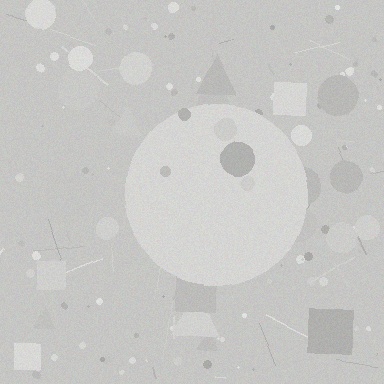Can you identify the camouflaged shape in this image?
The camouflaged shape is a circle.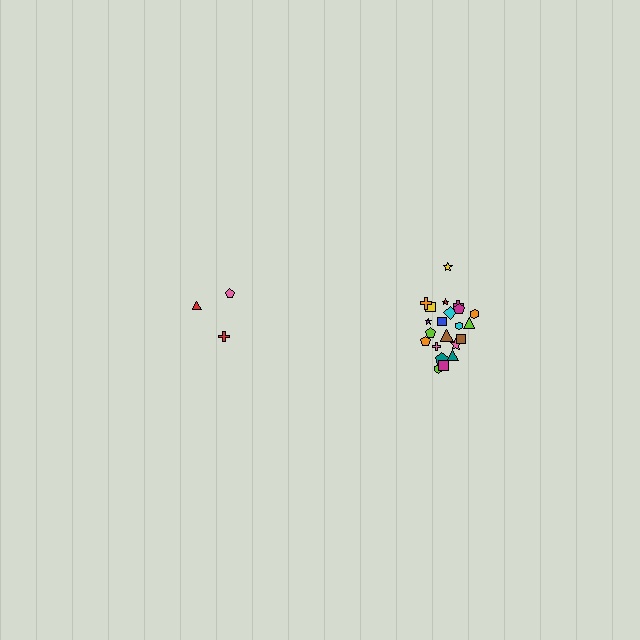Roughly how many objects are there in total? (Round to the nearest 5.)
Roughly 25 objects in total.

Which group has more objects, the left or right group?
The right group.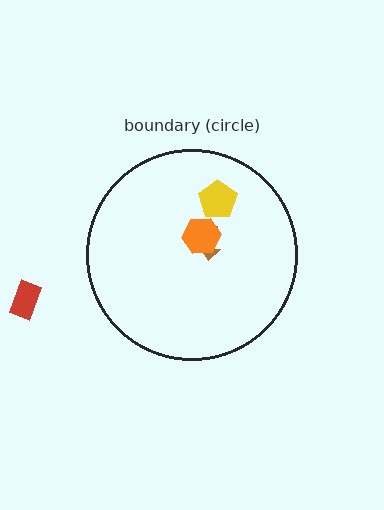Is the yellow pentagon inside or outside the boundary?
Inside.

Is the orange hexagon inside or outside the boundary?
Inside.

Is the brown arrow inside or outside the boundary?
Inside.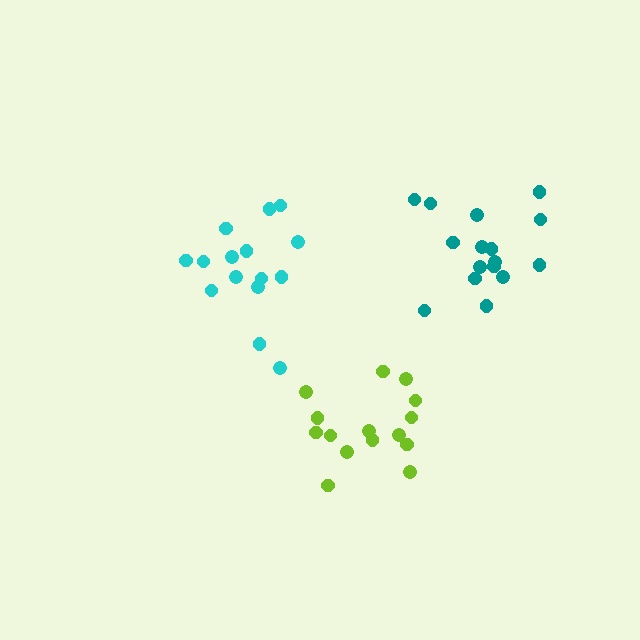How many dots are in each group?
Group 1: 15 dots, Group 2: 15 dots, Group 3: 16 dots (46 total).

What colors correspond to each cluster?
The clusters are colored: cyan, lime, teal.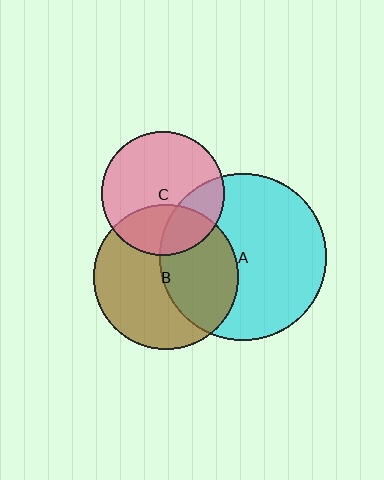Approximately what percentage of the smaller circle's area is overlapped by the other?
Approximately 45%.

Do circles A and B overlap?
Yes.